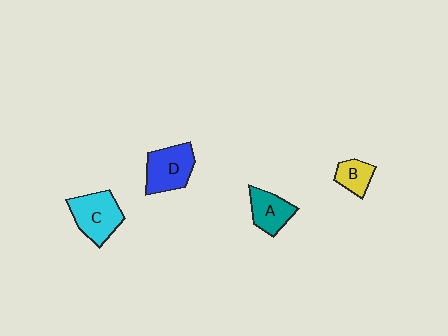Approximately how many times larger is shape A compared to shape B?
Approximately 1.4 times.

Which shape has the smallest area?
Shape B (yellow).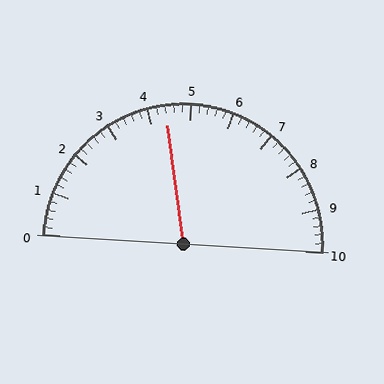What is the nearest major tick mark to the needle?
The nearest major tick mark is 4.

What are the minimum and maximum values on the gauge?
The gauge ranges from 0 to 10.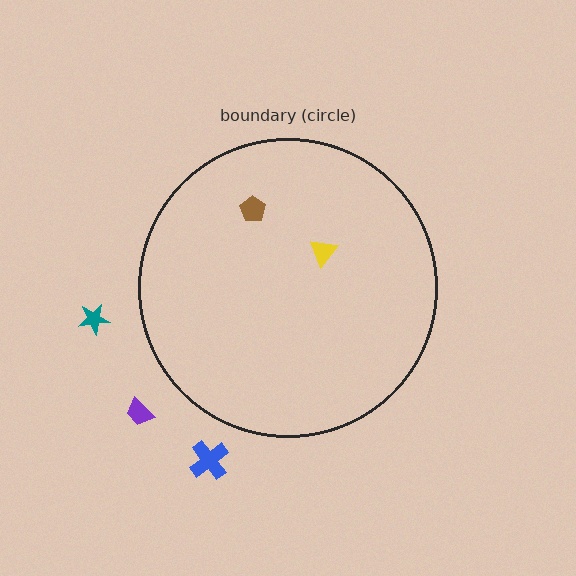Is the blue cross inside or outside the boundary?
Outside.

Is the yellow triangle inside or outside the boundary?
Inside.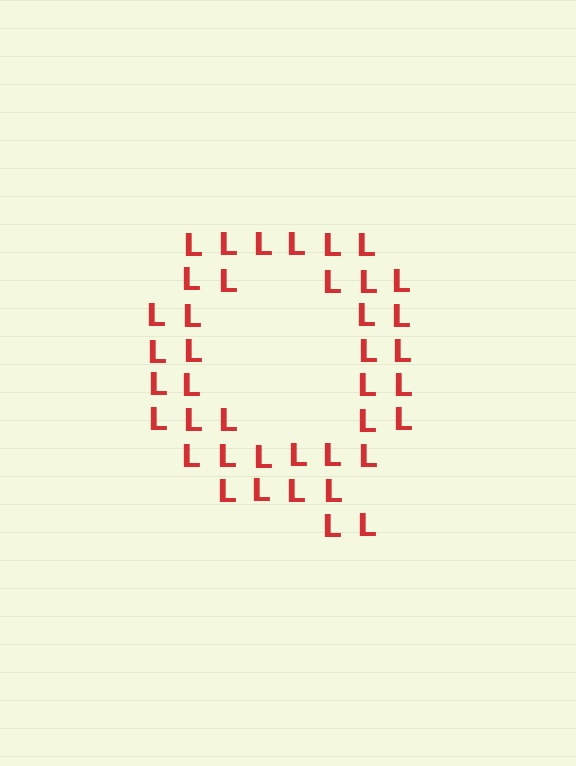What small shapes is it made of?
It is made of small letter L's.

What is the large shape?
The large shape is the letter Q.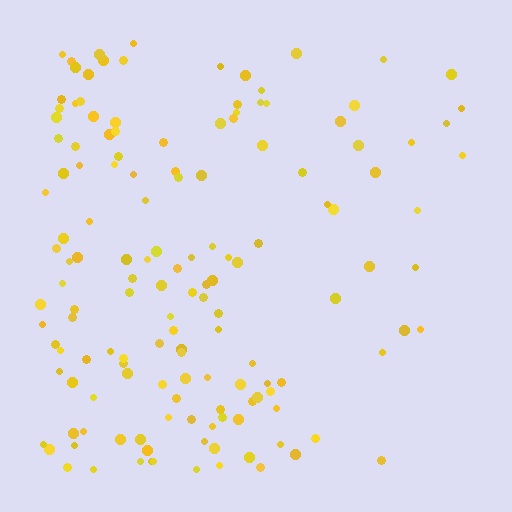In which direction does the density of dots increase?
From right to left, with the left side densest.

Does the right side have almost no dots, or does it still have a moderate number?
Still a moderate number, just noticeably fewer than the left.